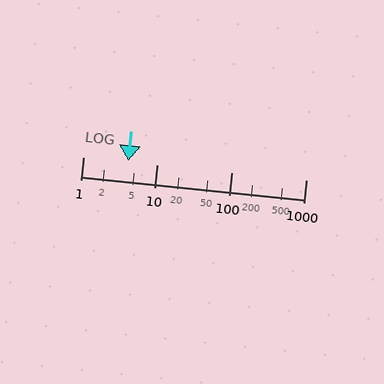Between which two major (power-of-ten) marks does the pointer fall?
The pointer is between 1 and 10.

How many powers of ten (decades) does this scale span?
The scale spans 3 decades, from 1 to 1000.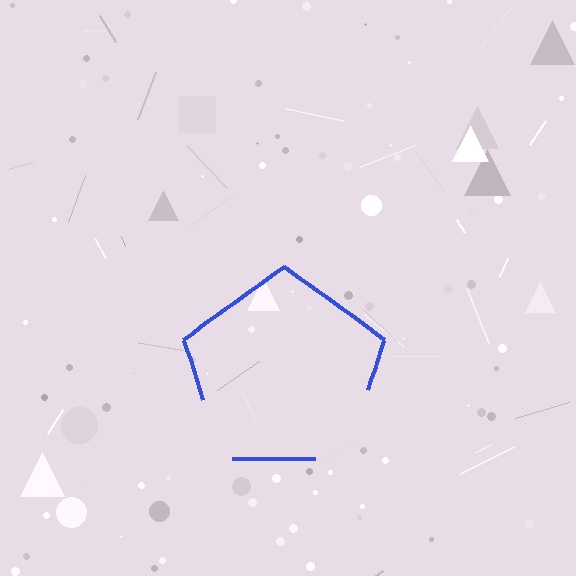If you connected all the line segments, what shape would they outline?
They would outline a pentagon.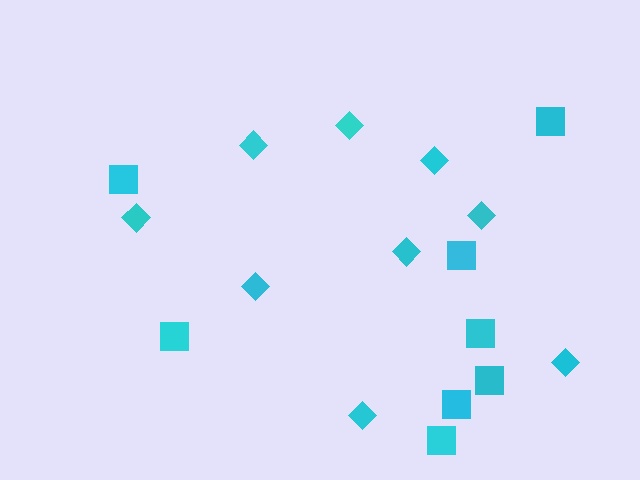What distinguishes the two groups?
There are 2 groups: one group of diamonds (9) and one group of squares (8).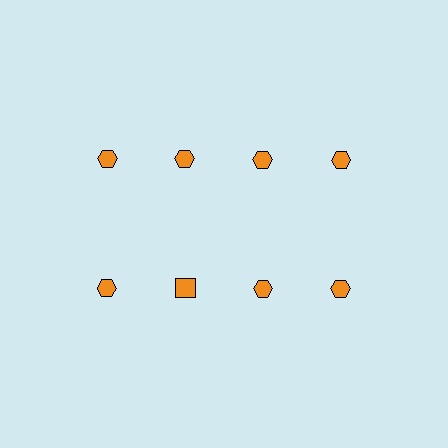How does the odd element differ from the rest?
It has a different shape: square instead of hexagon.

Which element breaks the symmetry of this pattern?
The orange square in the second row, second from left column breaks the symmetry. All other shapes are orange hexagons.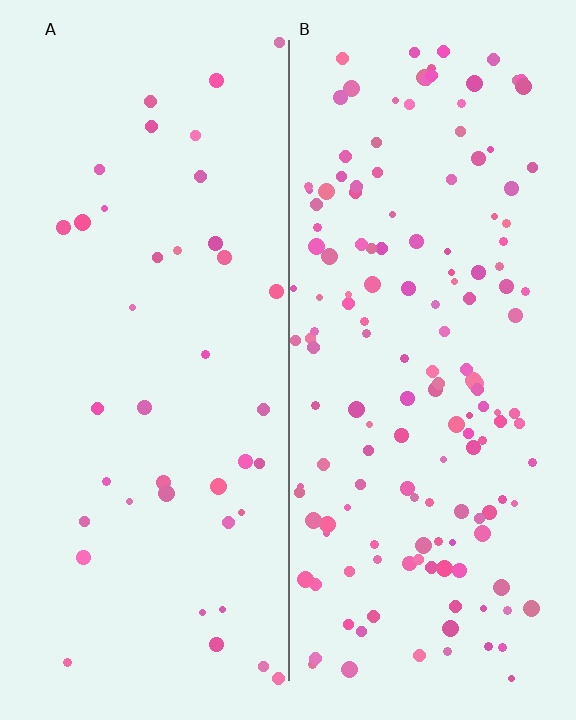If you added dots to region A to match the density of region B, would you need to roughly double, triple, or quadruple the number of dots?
Approximately quadruple.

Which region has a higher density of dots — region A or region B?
B (the right).